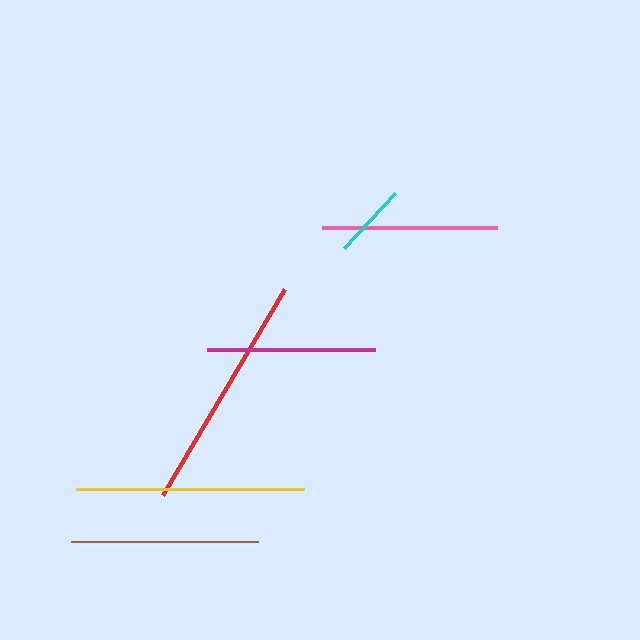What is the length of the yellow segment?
The yellow segment is approximately 228 pixels long.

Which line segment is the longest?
The red line is the longest at approximately 239 pixels.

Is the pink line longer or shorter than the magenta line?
The pink line is longer than the magenta line.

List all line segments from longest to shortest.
From longest to shortest: red, yellow, brown, pink, magenta, cyan.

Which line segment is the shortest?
The cyan line is the shortest at approximately 75 pixels.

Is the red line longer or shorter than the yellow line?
The red line is longer than the yellow line.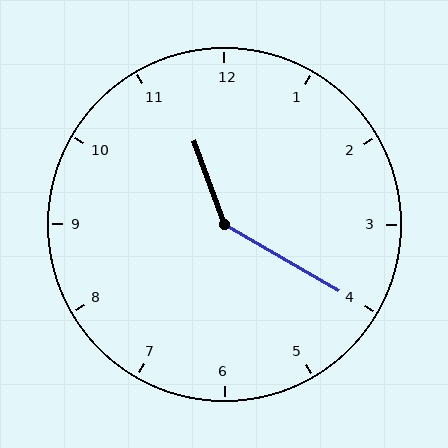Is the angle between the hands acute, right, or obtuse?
It is obtuse.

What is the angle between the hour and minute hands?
Approximately 140 degrees.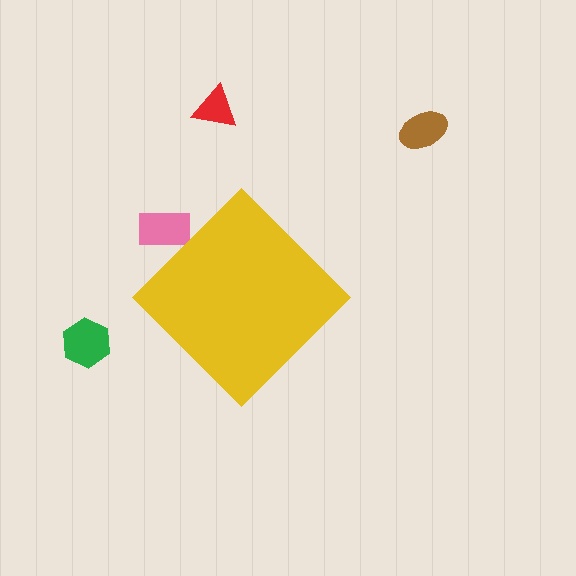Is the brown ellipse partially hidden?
No, the brown ellipse is fully visible.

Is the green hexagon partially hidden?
No, the green hexagon is fully visible.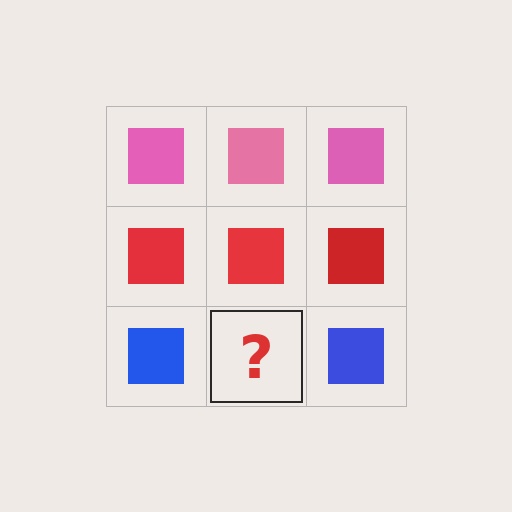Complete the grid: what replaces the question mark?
The question mark should be replaced with a blue square.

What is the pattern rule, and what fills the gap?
The rule is that each row has a consistent color. The gap should be filled with a blue square.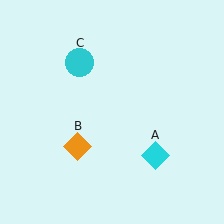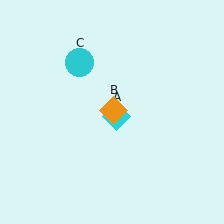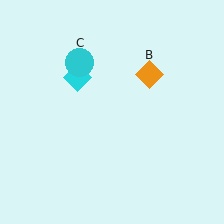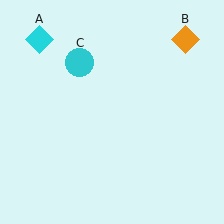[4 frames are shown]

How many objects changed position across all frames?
2 objects changed position: cyan diamond (object A), orange diamond (object B).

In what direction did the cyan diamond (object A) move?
The cyan diamond (object A) moved up and to the left.